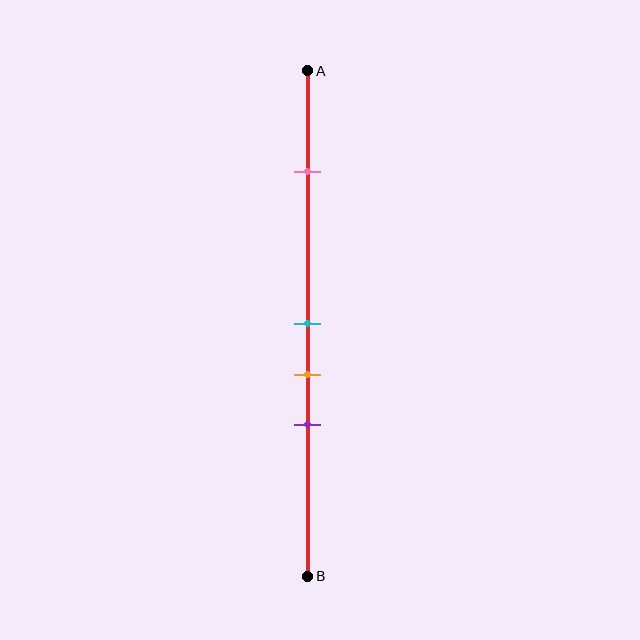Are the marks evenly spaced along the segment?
No, the marks are not evenly spaced.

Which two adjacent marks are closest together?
The cyan and orange marks are the closest adjacent pair.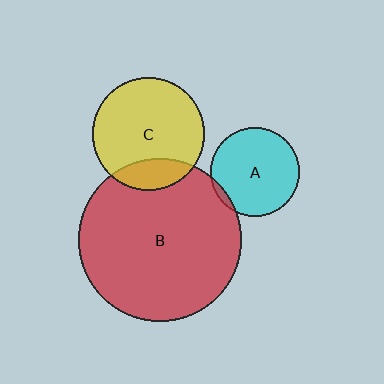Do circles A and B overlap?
Yes.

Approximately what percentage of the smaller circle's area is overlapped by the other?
Approximately 5%.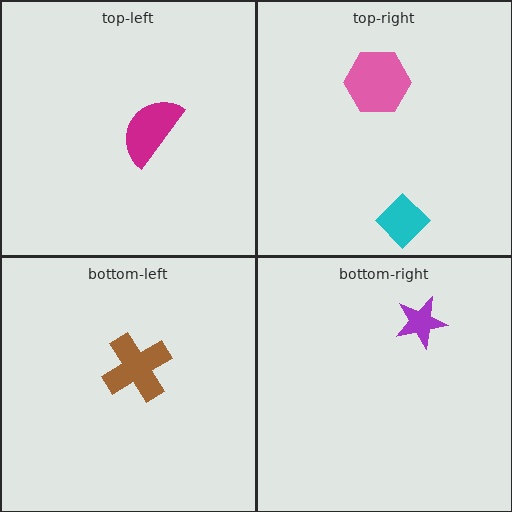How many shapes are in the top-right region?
2.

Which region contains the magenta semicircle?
The top-left region.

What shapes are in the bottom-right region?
The purple star.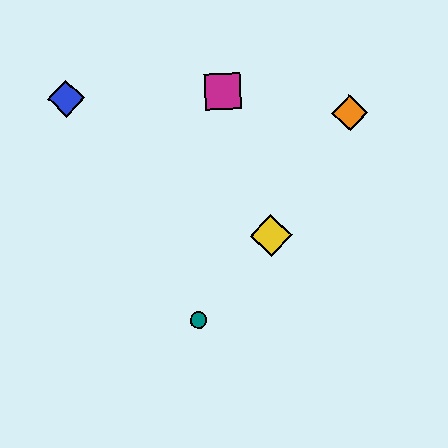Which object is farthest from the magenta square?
The teal circle is farthest from the magenta square.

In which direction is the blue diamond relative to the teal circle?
The blue diamond is above the teal circle.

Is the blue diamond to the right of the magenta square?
No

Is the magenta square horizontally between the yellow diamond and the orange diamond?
No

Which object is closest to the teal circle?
The yellow diamond is closest to the teal circle.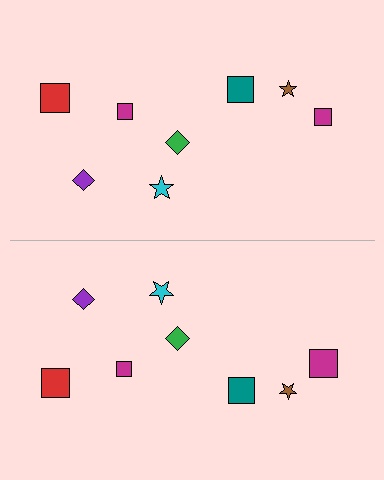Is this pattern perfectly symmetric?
No, the pattern is not perfectly symmetric. The magenta square on the bottom side has a different size than its mirror counterpart.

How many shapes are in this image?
There are 16 shapes in this image.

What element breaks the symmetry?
The magenta square on the bottom side has a different size than its mirror counterpart.